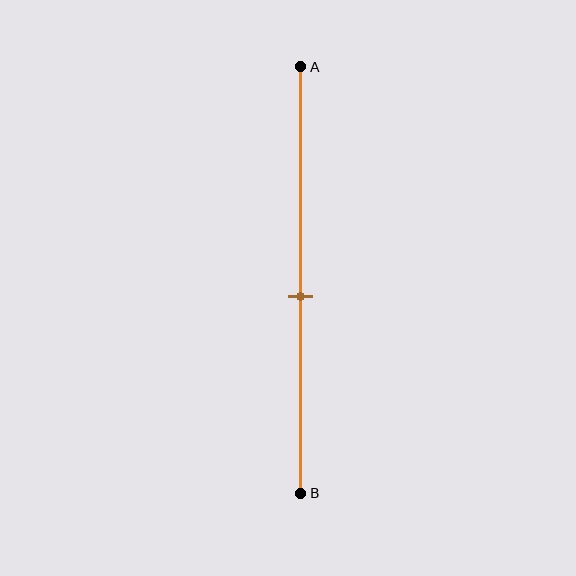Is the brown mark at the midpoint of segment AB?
No, the mark is at about 55% from A, not at the 50% midpoint.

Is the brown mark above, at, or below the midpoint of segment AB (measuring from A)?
The brown mark is below the midpoint of segment AB.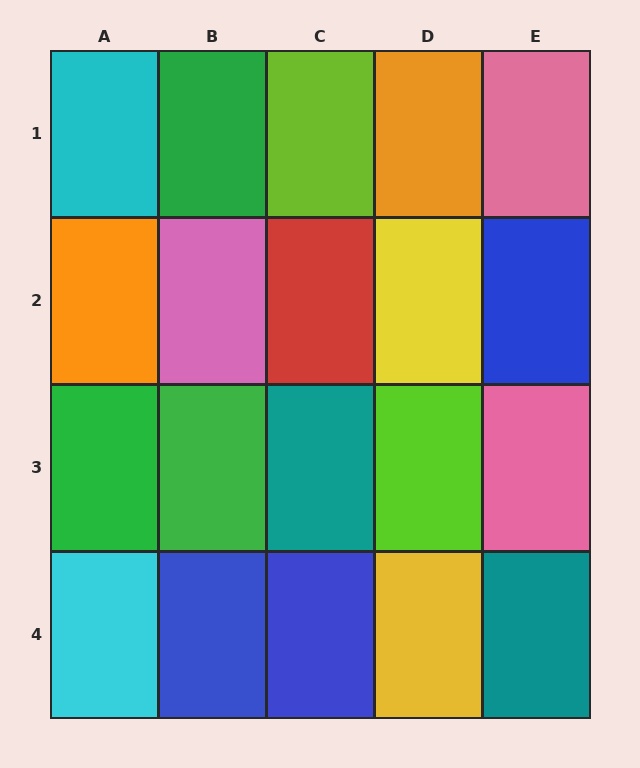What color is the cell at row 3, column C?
Teal.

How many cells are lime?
2 cells are lime.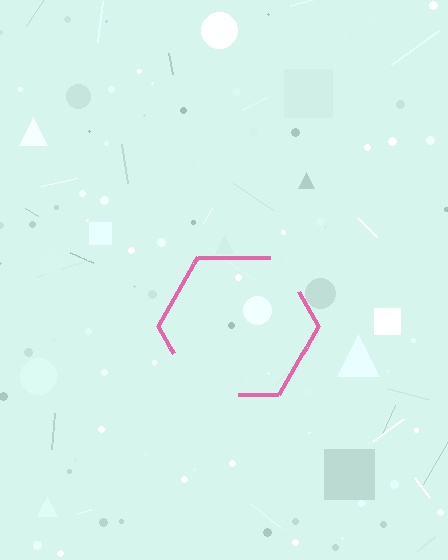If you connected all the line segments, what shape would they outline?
They would outline a hexagon.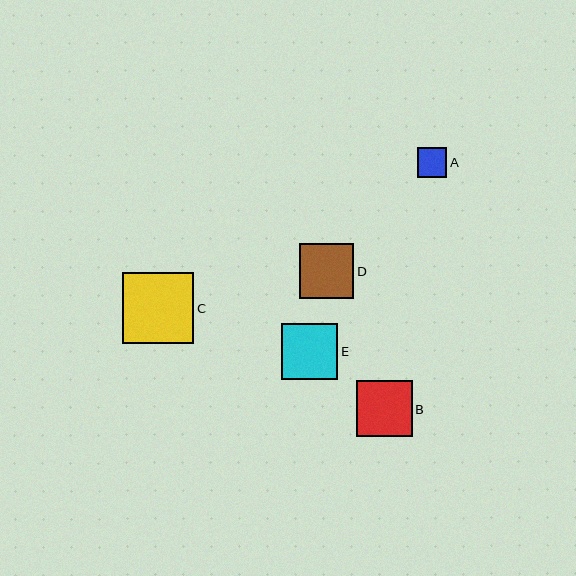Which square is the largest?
Square C is the largest with a size of approximately 71 pixels.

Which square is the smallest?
Square A is the smallest with a size of approximately 30 pixels.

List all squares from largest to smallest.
From largest to smallest: C, E, B, D, A.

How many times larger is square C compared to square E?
Square C is approximately 1.3 times the size of square E.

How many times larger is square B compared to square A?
Square B is approximately 1.9 times the size of square A.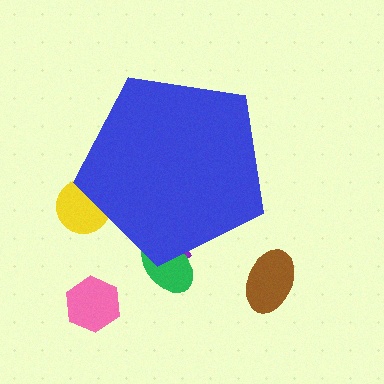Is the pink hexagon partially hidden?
No, the pink hexagon is fully visible.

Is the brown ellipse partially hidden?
No, the brown ellipse is fully visible.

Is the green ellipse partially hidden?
Yes, the green ellipse is partially hidden behind the blue pentagon.